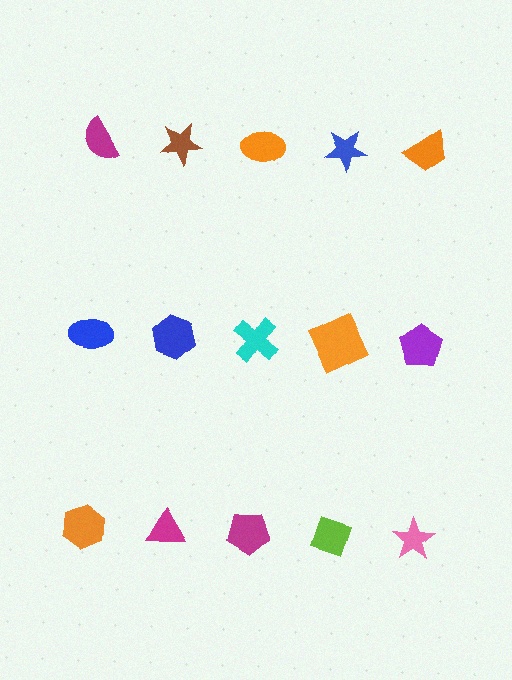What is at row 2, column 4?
An orange square.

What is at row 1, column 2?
A brown star.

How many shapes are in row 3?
5 shapes.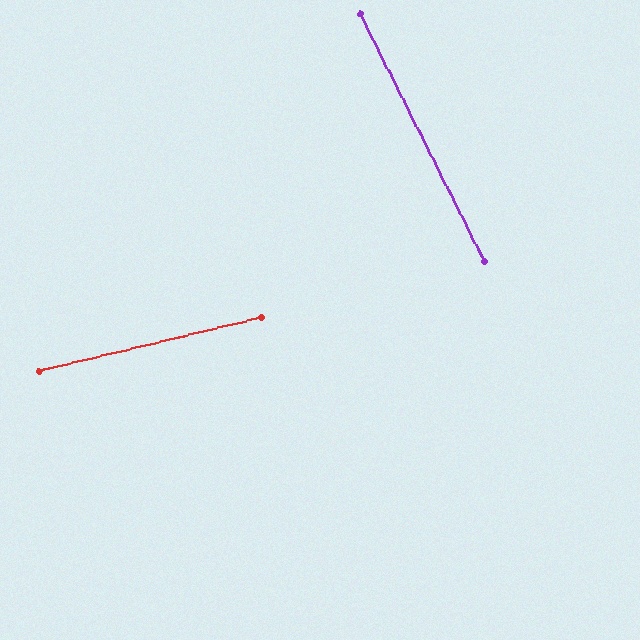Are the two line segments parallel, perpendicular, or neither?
Neither parallel nor perpendicular — they differ by about 77°.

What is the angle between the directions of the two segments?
Approximately 77 degrees.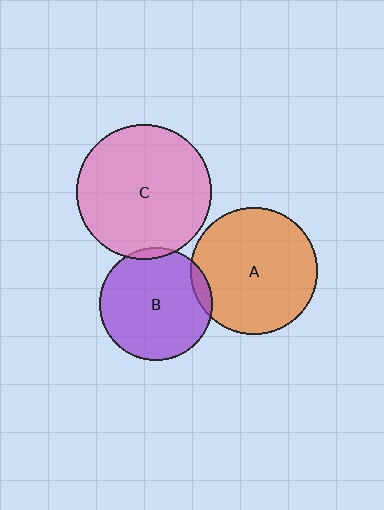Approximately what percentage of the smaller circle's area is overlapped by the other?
Approximately 5%.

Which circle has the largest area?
Circle C (pink).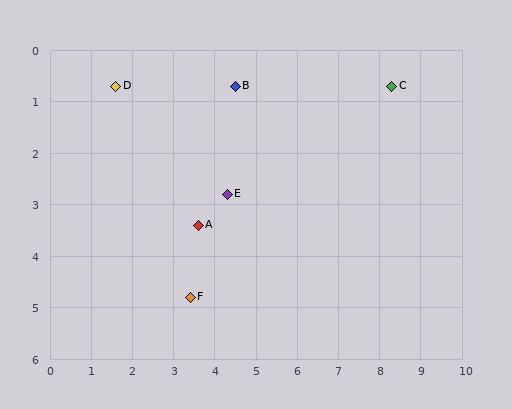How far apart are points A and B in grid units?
Points A and B are about 2.8 grid units apart.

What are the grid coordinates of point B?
Point B is at approximately (4.5, 0.7).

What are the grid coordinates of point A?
Point A is at approximately (3.6, 3.4).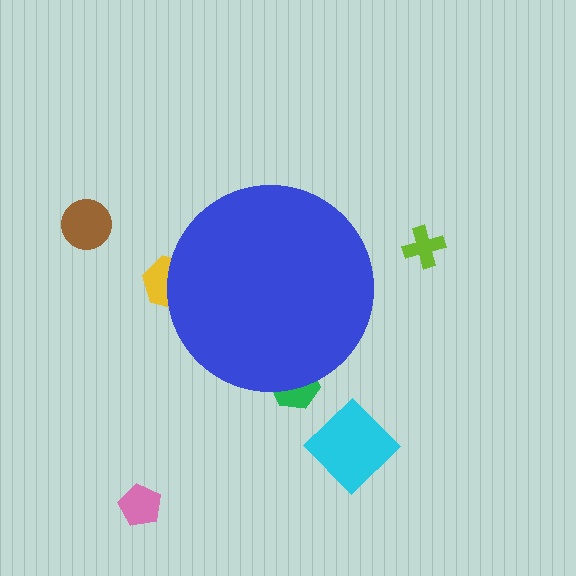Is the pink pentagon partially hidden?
No, the pink pentagon is fully visible.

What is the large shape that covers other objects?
A blue circle.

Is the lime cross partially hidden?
No, the lime cross is fully visible.